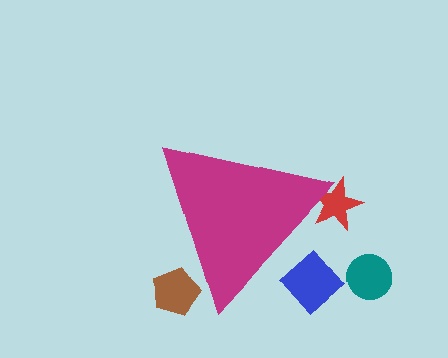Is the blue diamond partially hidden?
Yes, the blue diamond is partially hidden behind the magenta triangle.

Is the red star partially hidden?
Yes, the red star is partially hidden behind the magenta triangle.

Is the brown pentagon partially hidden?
Yes, the brown pentagon is partially hidden behind the magenta triangle.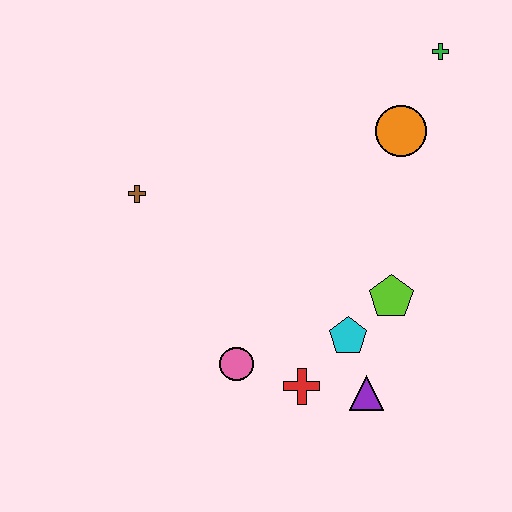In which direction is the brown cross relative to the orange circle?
The brown cross is to the left of the orange circle.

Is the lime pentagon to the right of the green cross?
No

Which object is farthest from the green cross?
The pink circle is farthest from the green cross.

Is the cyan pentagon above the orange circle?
No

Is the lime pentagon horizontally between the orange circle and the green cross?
No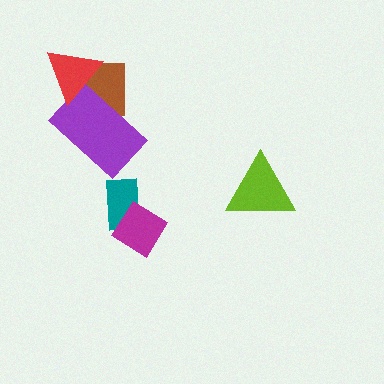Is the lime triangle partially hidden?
No, no other shape covers it.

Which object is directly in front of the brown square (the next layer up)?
The purple rectangle is directly in front of the brown square.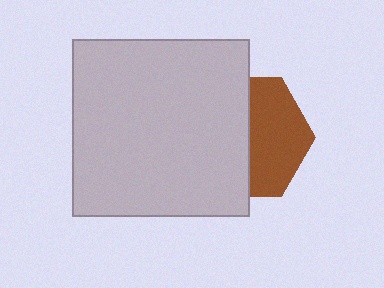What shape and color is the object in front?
The object in front is a light gray square.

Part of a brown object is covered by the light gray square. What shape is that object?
It is a hexagon.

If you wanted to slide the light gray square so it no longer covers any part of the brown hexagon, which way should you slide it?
Slide it left — that is the most direct way to separate the two shapes.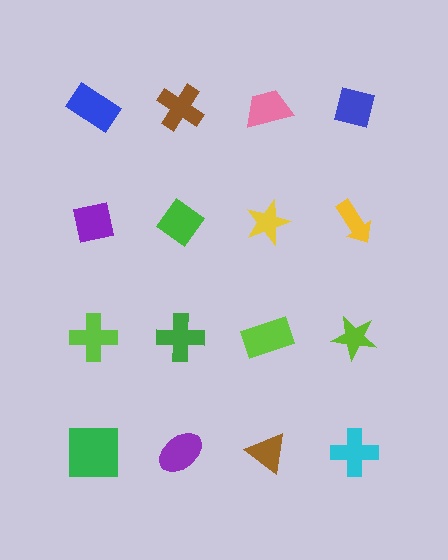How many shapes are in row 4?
4 shapes.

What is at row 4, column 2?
A purple ellipse.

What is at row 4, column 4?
A cyan cross.